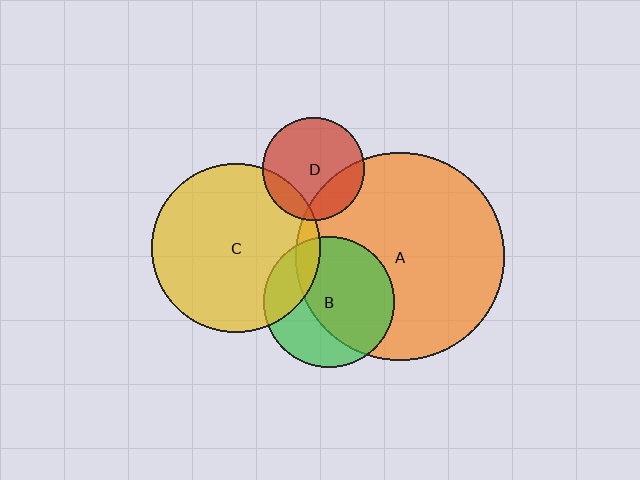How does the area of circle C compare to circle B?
Approximately 1.7 times.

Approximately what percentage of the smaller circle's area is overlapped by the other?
Approximately 25%.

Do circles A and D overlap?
Yes.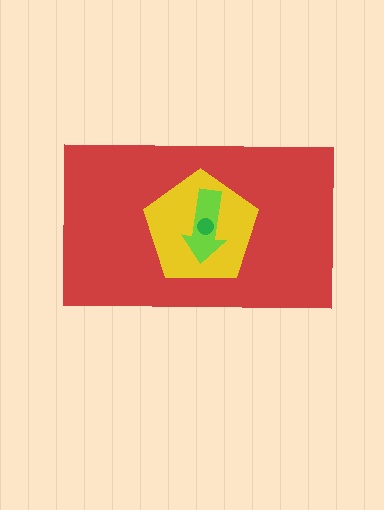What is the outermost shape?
The red rectangle.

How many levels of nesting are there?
4.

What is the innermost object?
The green circle.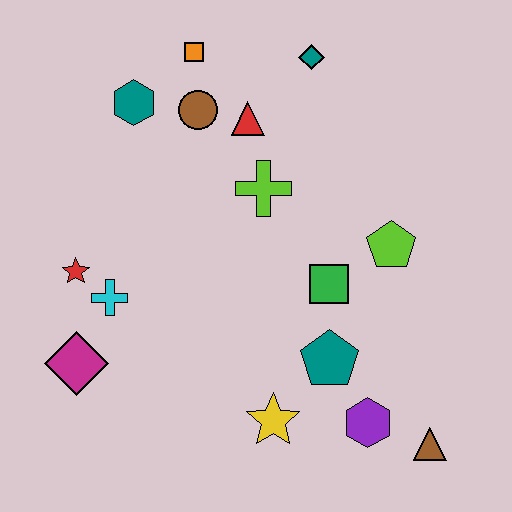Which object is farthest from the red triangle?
The brown triangle is farthest from the red triangle.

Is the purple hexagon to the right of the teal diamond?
Yes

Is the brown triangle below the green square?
Yes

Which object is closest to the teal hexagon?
The brown circle is closest to the teal hexagon.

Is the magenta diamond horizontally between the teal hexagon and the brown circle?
No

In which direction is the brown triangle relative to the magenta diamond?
The brown triangle is to the right of the magenta diamond.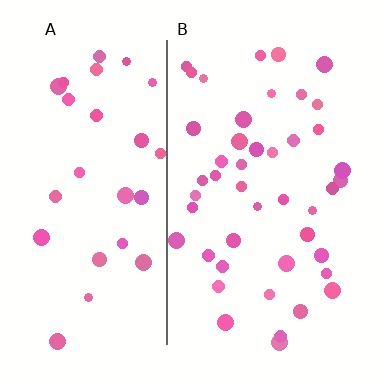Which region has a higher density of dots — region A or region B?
B (the right).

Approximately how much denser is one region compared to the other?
Approximately 1.6× — region B over region A.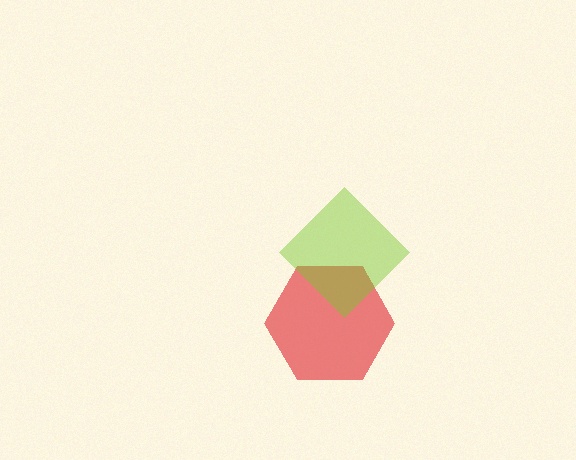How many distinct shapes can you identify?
There are 2 distinct shapes: a red hexagon, a lime diamond.